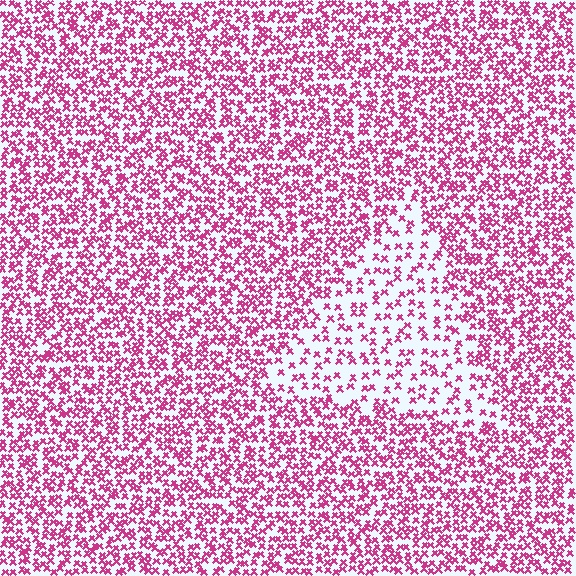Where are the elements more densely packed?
The elements are more densely packed outside the triangle boundary.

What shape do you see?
I see a triangle.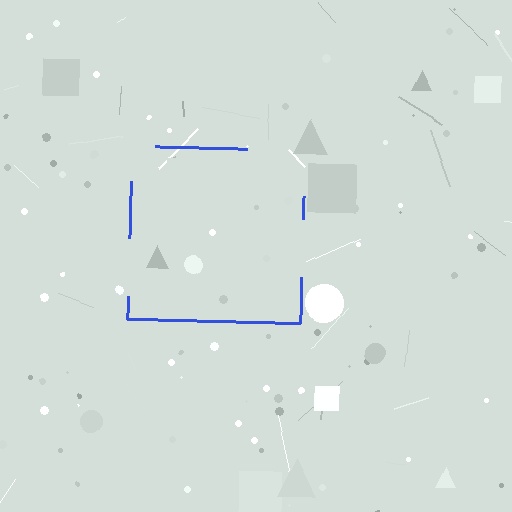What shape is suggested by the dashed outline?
The dashed outline suggests a square.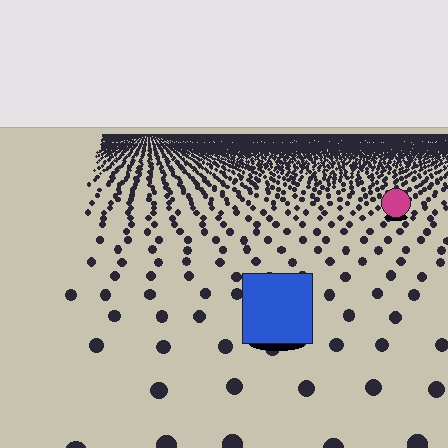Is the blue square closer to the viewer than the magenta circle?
Yes. The blue square is closer — you can tell from the texture gradient: the ground texture is coarser near it.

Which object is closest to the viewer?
The blue square is closest. The texture marks near it are larger and more spread out.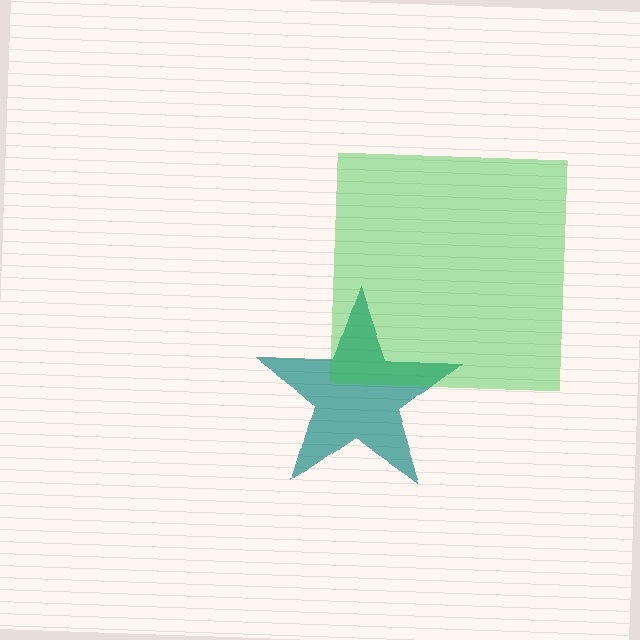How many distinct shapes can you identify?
There are 2 distinct shapes: a teal star, a green square.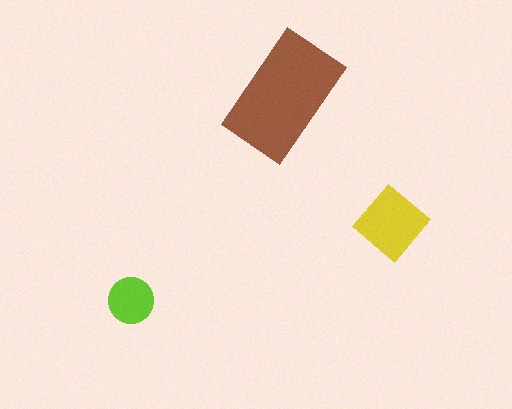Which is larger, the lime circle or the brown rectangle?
The brown rectangle.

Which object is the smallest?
The lime circle.